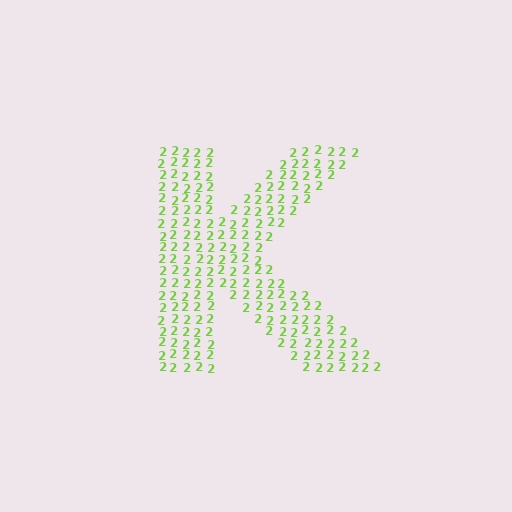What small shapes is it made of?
It is made of small digit 2's.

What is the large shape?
The large shape is the letter K.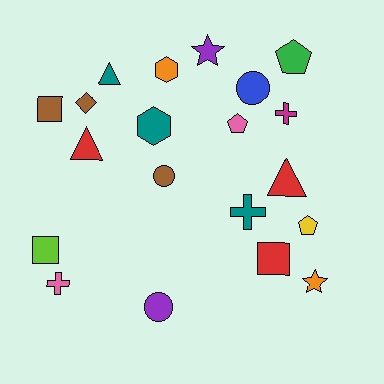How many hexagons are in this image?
There are 2 hexagons.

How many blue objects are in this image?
There is 1 blue object.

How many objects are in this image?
There are 20 objects.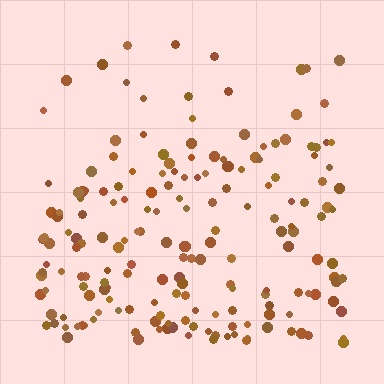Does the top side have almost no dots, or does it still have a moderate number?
Still a moderate number, just noticeably fewer than the bottom.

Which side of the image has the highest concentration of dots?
The bottom.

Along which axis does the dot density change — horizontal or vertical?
Vertical.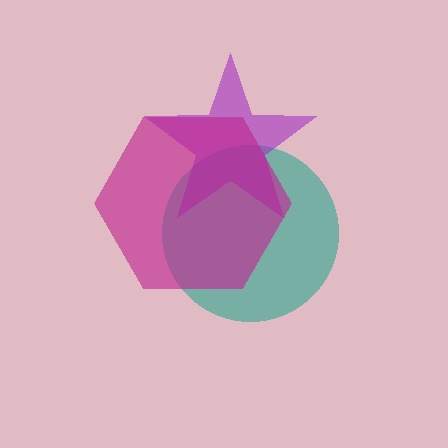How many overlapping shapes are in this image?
There are 3 overlapping shapes in the image.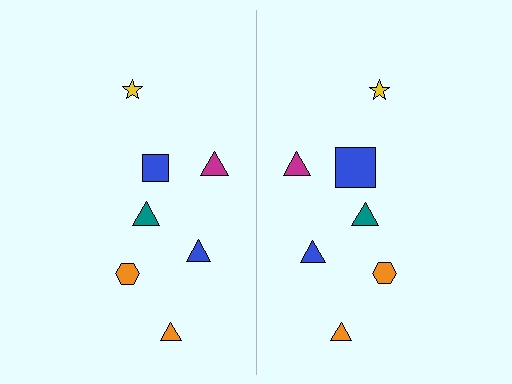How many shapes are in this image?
There are 14 shapes in this image.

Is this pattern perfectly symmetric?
No, the pattern is not perfectly symmetric. The blue square on the right side has a different size than its mirror counterpart.